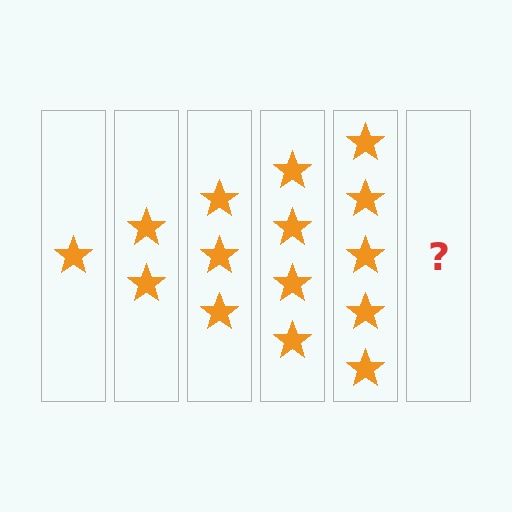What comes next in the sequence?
The next element should be 6 stars.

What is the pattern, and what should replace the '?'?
The pattern is that each step adds one more star. The '?' should be 6 stars.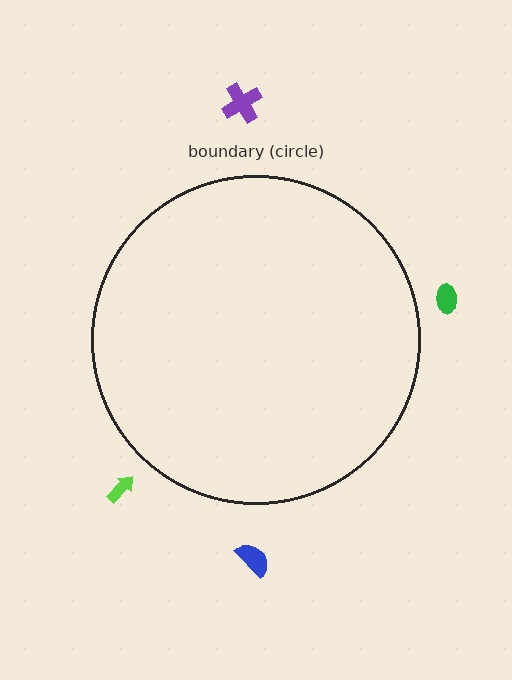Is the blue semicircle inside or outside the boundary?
Outside.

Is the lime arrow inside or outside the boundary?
Outside.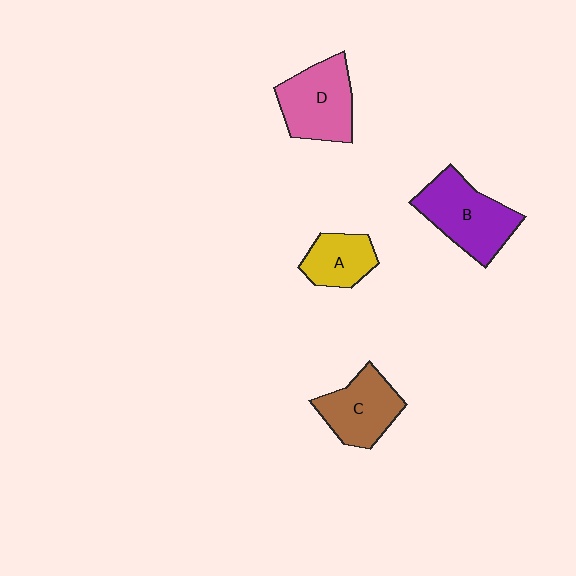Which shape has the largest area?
Shape B (purple).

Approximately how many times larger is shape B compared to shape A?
Approximately 1.7 times.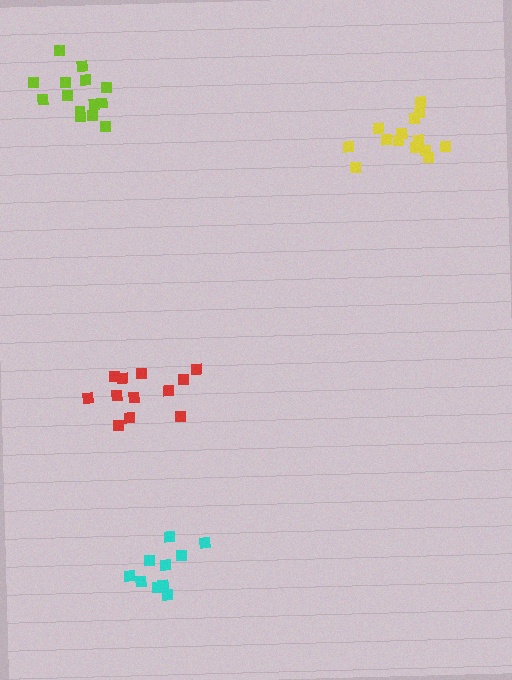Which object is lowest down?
The cyan cluster is bottommost.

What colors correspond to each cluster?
The clusters are colored: red, lime, cyan, yellow.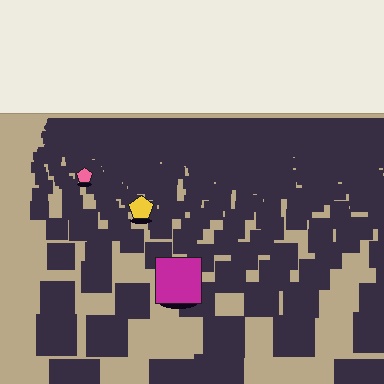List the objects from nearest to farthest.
From nearest to farthest: the magenta square, the yellow pentagon, the pink pentagon.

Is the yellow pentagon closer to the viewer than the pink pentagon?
Yes. The yellow pentagon is closer — you can tell from the texture gradient: the ground texture is coarser near it.